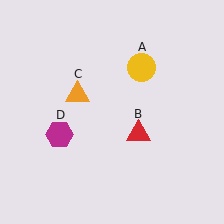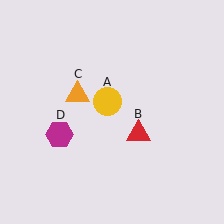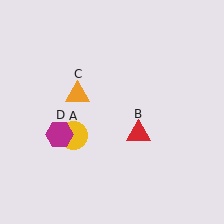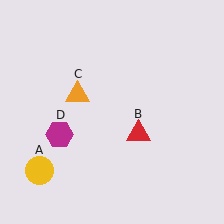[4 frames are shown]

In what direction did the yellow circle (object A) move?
The yellow circle (object A) moved down and to the left.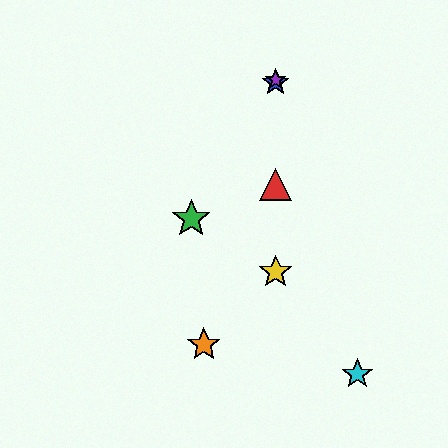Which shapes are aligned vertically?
The red triangle, the blue star, the yellow star, the purple star are aligned vertically.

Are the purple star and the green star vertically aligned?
No, the purple star is at x≈276 and the green star is at x≈191.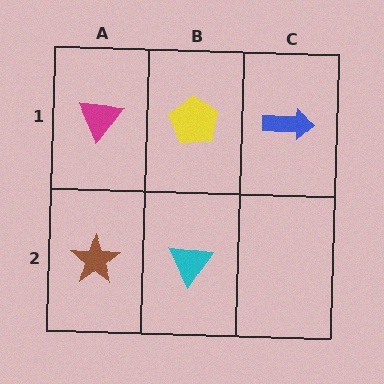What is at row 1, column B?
A yellow pentagon.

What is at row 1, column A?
A magenta triangle.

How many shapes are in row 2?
2 shapes.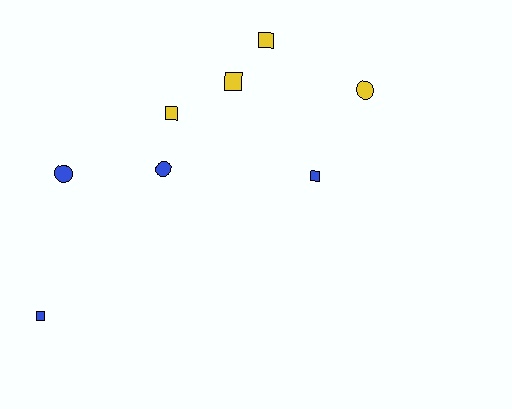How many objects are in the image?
There are 8 objects.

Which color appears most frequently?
Blue, with 4 objects.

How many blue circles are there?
There are 2 blue circles.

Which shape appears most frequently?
Square, with 5 objects.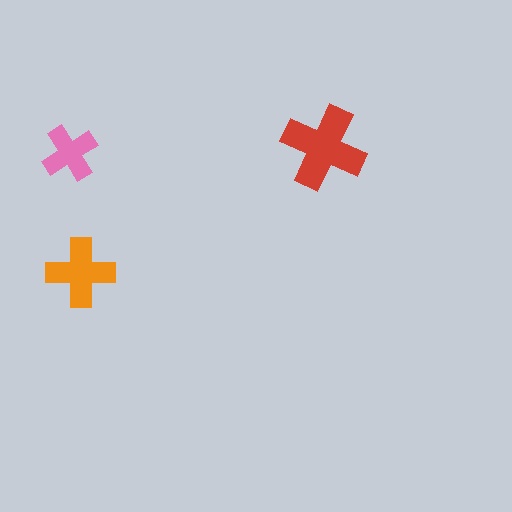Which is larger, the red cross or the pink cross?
The red one.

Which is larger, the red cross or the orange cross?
The red one.